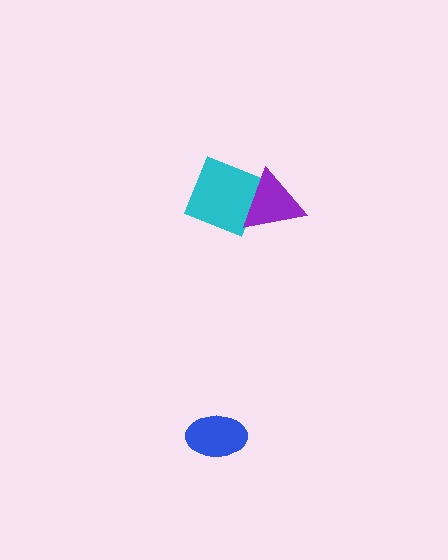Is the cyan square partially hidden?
Yes, it is partially covered by another shape.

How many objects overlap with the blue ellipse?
0 objects overlap with the blue ellipse.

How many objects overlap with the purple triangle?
1 object overlaps with the purple triangle.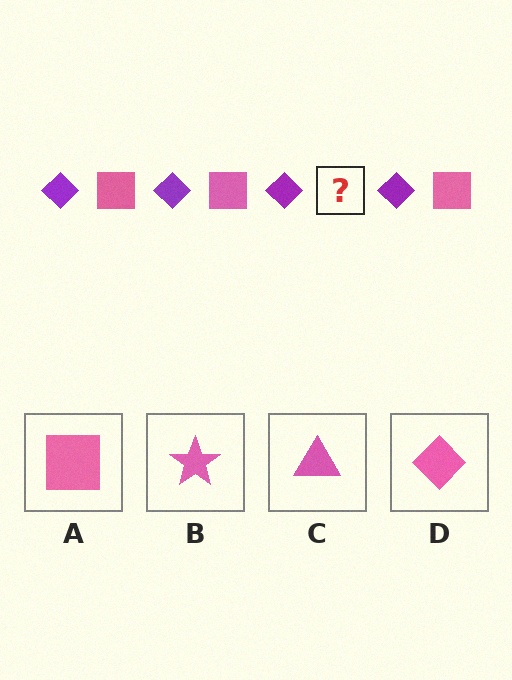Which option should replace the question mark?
Option A.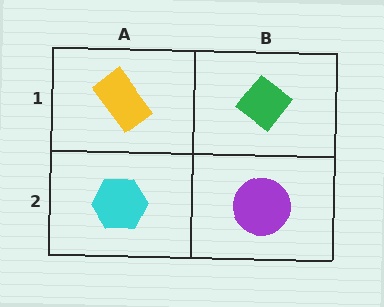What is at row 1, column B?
A green diamond.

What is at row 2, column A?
A cyan hexagon.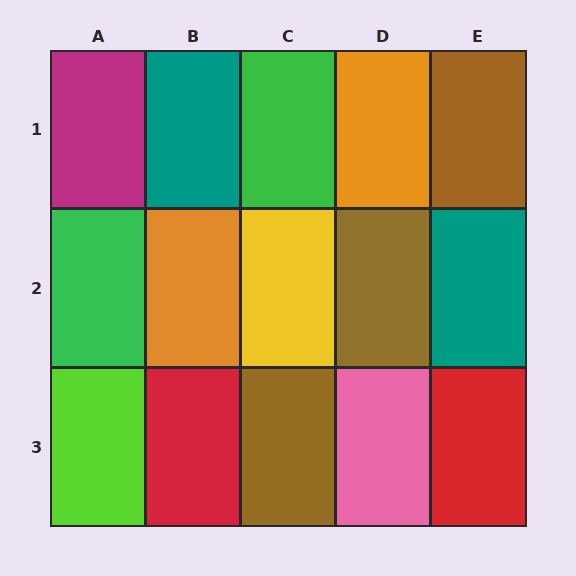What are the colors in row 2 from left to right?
Green, orange, yellow, brown, teal.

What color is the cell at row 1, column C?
Green.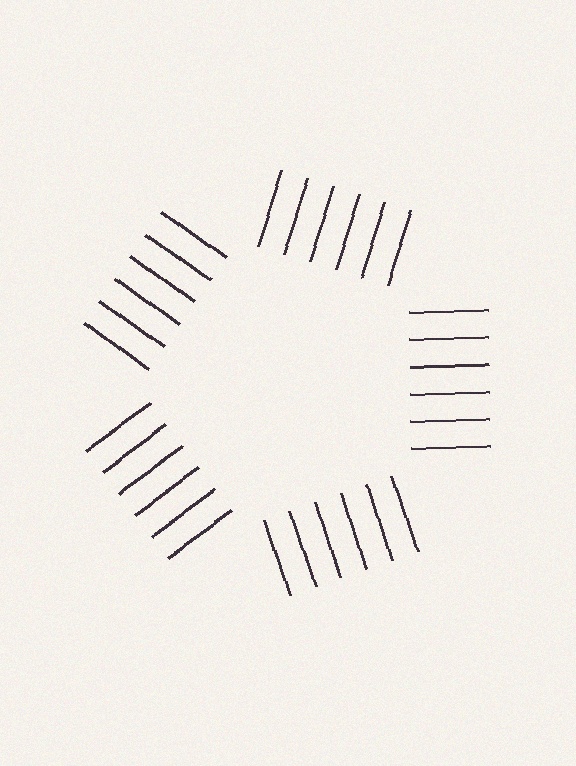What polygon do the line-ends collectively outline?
An illusory pentagon — the line segments terminate on its edges but no continuous stroke is drawn.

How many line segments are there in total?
30 — 6 along each of the 5 edges.